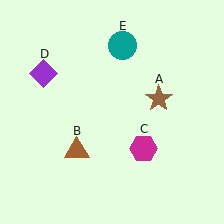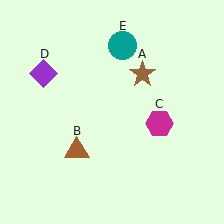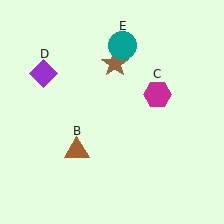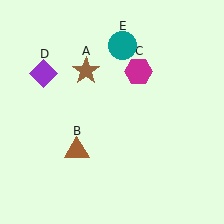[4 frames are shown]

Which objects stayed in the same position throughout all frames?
Brown triangle (object B) and purple diamond (object D) and teal circle (object E) remained stationary.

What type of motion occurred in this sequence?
The brown star (object A), magenta hexagon (object C) rotated counterclockwise around the center of the scene.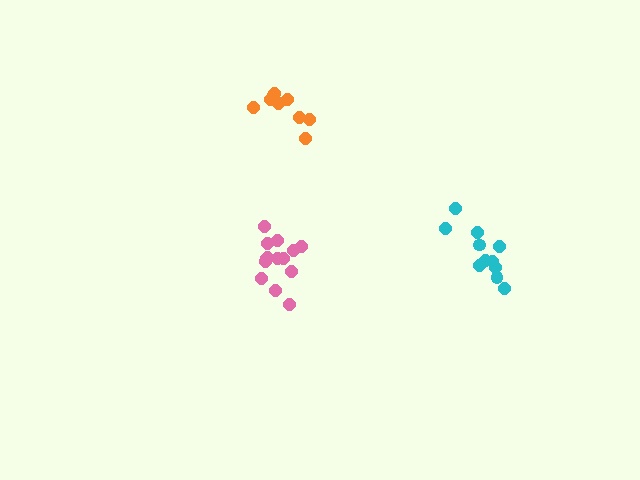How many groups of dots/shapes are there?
There are 3 groups.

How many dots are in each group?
Group 1: 14 dots, Group 2: 9 dots, Group 3: 11 dots (34 total).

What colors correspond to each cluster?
The clusters are colored: pink, orange, cyan.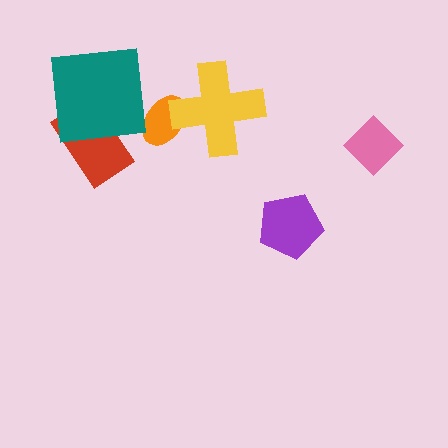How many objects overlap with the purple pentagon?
0 objects overlap with the purple pentagon.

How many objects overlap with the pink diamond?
0 objects overlap with the pink diamond.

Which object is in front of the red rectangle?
The teal square is in front of the red rectangle.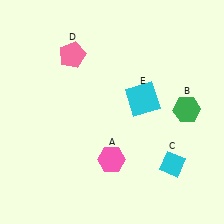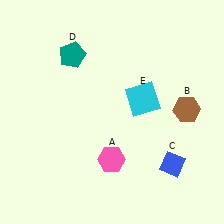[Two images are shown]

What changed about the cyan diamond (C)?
In Image 1, C is cyan. In Image 2, it changed to blue.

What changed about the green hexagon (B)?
In Image 1, B is green. In Image 2, it changed to brown.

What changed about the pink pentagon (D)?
In Image 1, D is pink. In Image 2, it changed to teal.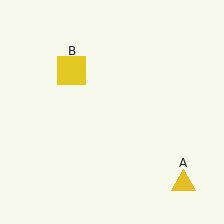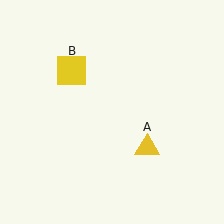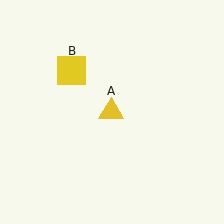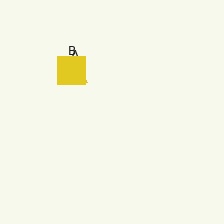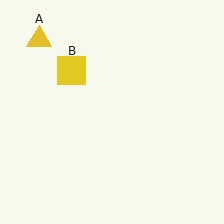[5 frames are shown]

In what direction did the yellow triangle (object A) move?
The yellow triangle (object A) moved up and to the left.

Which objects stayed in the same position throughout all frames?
Yellow square (object B) remained stationary.